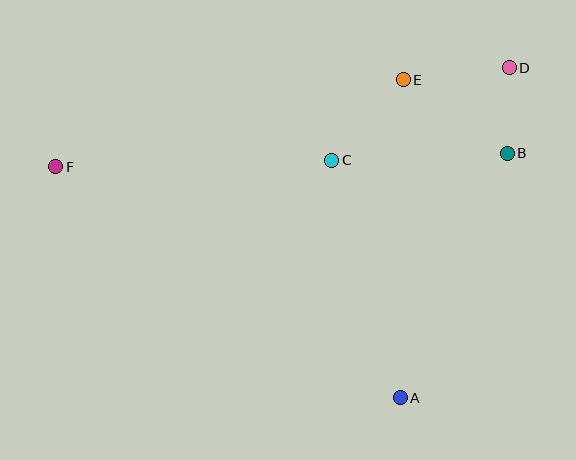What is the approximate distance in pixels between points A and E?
The distance between A and E is approximately 318 pixels.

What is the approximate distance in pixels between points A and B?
The distance between A and B is approximately 267 pixels.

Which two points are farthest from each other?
Points D and F are farthest from each other.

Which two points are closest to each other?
Points B and D are closest to each other.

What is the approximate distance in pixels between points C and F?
The distance between C and F is approximately 276 pixels.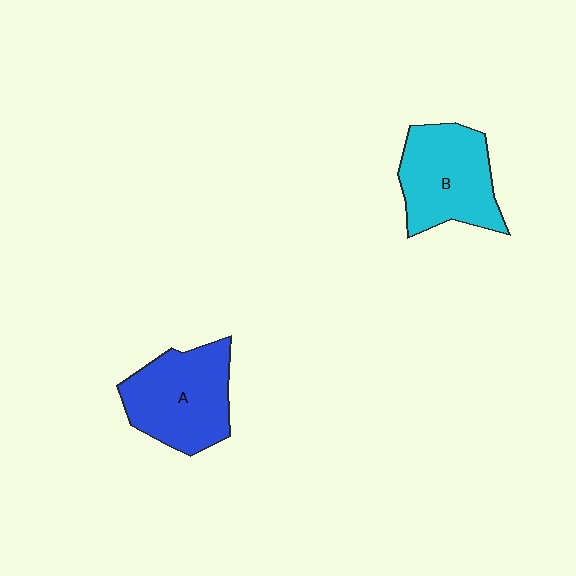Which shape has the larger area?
Shape A (blue).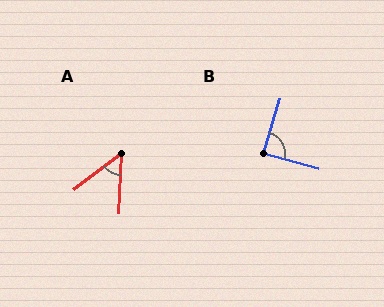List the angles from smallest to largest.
A (51°), B (89°).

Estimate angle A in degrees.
Approximately 51 degrees.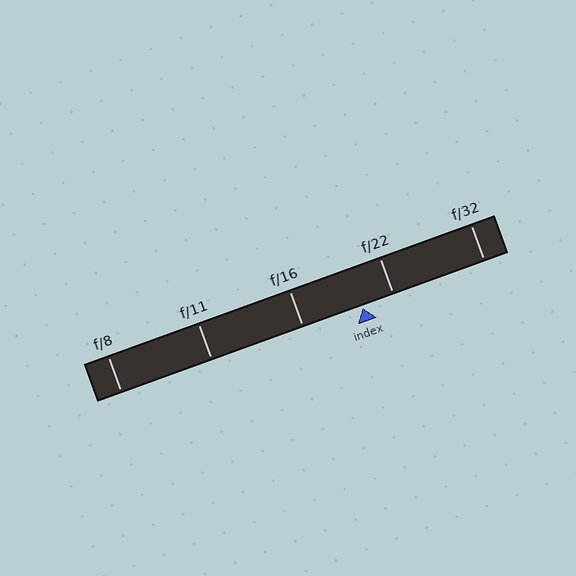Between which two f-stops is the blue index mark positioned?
The index mark is between f/16 and f/22.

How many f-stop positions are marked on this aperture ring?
There are 5 f-stop positions marked.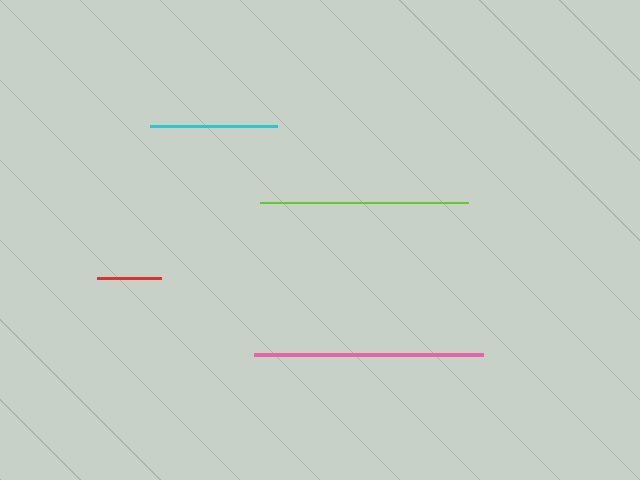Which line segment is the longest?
The pink line is the longest at approximately 229 pixels.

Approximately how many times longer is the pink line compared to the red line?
The pink line is approximately 3.6 times the length of the red line.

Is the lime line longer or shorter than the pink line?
The pink line is longer than the lime line.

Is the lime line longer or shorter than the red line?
The lime line is longer than the red line.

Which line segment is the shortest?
The red line is the shortest at approximately 63 pixels.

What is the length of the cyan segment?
The cyan segment is approximately 127 pixels long.